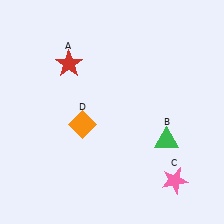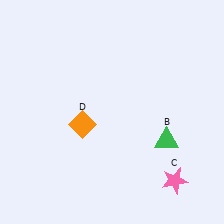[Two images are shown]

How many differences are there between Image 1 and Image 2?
There is 1 difference between the two images.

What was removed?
The red star (A) was removed in Image 2.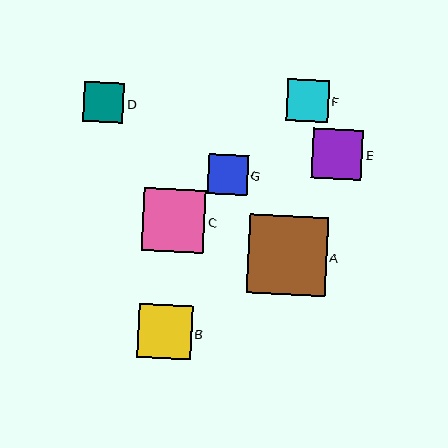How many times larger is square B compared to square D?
Square B is approximately 1.3 times the size of square D.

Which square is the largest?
Square A is the largest with a size of approximately 78 pixels.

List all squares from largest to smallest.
From largest to smallest: A, C, B, E, F, D, G.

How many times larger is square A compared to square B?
Square A is approximately 1.5 times the size of square B.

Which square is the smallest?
Square G is the smallest with a size of approximately 39 pixels.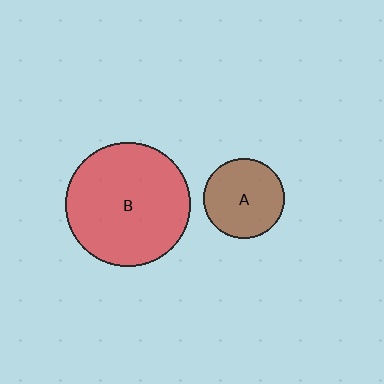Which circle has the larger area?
Circle B (red).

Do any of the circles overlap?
No, none of the circles overlap.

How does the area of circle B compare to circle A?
Approximately 2.4 times.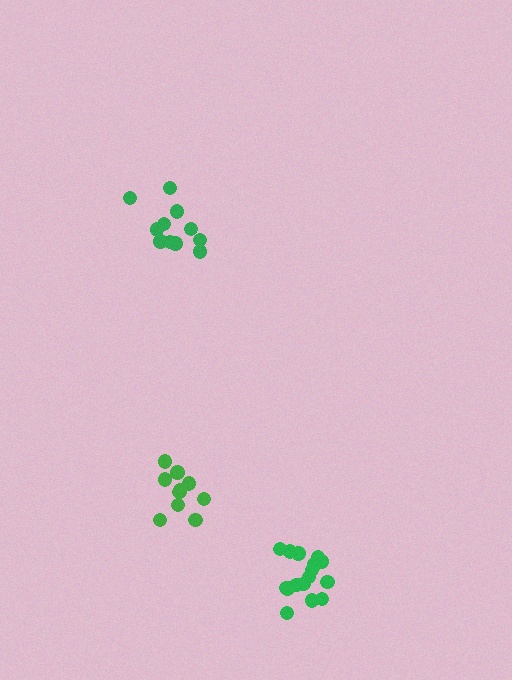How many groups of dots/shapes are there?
There are 3 groups.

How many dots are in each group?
Group 1: 11 dots, Group 2: 16 dots, Group 3: 10 dots (37 total).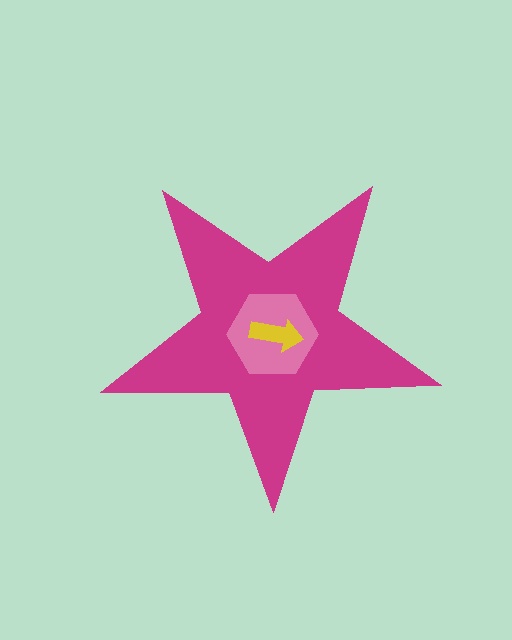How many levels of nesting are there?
3.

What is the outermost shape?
The magenta star.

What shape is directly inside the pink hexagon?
The yellow arrow.